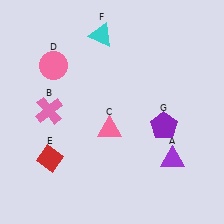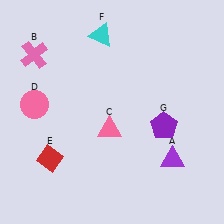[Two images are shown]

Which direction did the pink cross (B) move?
The pink cross (B) moved up.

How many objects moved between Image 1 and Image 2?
2 objects moved between the two images.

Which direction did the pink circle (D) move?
The pink circle (D) moved down.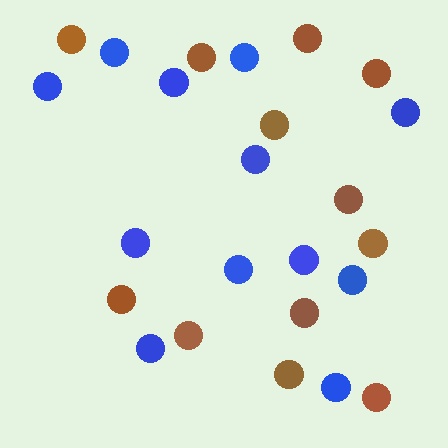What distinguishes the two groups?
There are 2 groups: one group of blue circles (12) and one group of brown circles (12).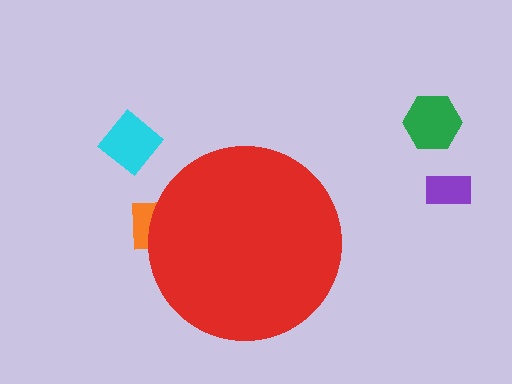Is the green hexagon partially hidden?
No, the green hexagon is fully visible.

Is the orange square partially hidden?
Yes, the orange square is partially hidden behind the red circle.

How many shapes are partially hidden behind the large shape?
1 shape is partially hidden.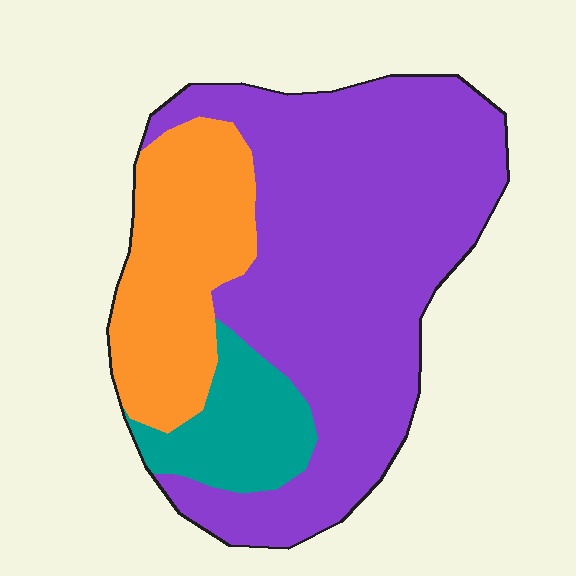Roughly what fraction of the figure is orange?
Orange covers around 25% of the figure.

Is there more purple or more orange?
Purple.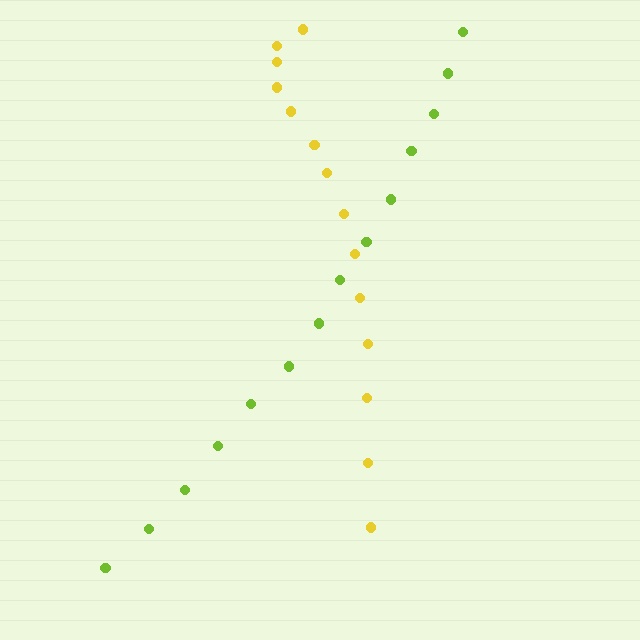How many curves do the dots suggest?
There are 2 distinct paths.